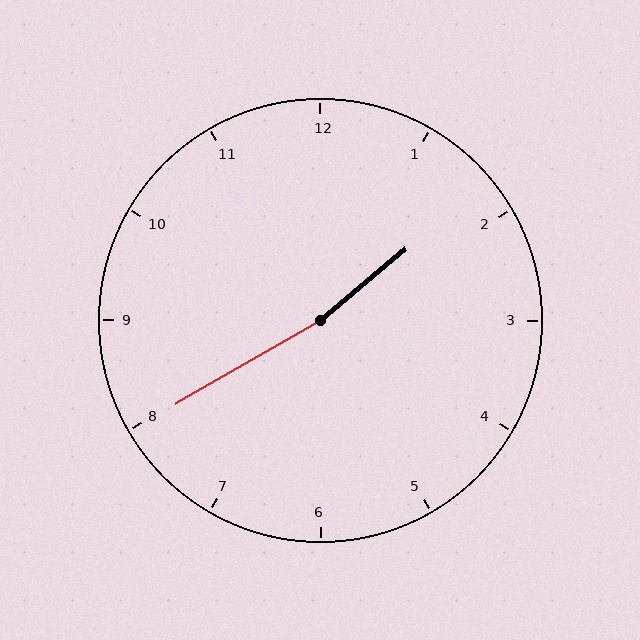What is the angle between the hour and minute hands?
Approximately 170 degrees.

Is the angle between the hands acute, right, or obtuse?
It is obtuse.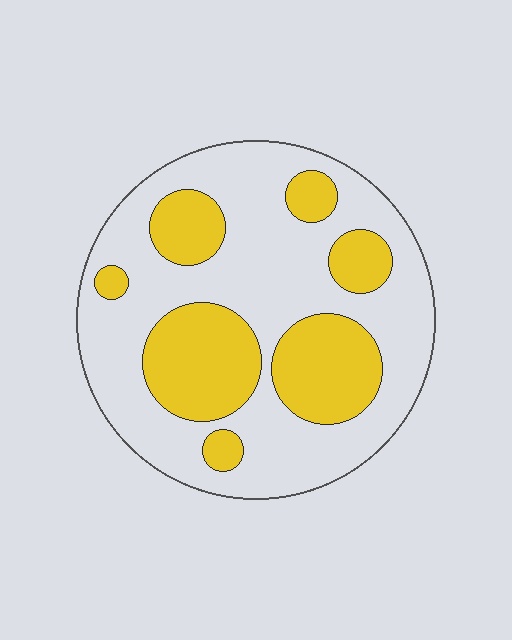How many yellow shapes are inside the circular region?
7.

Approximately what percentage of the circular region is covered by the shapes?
Approximately 35%.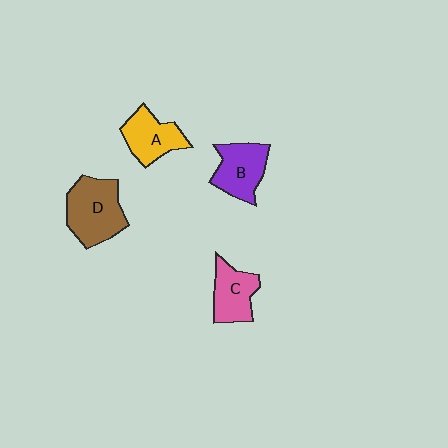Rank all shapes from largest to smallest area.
From largest to smallest: D (brown), B (purple), A (yellow), C (pink).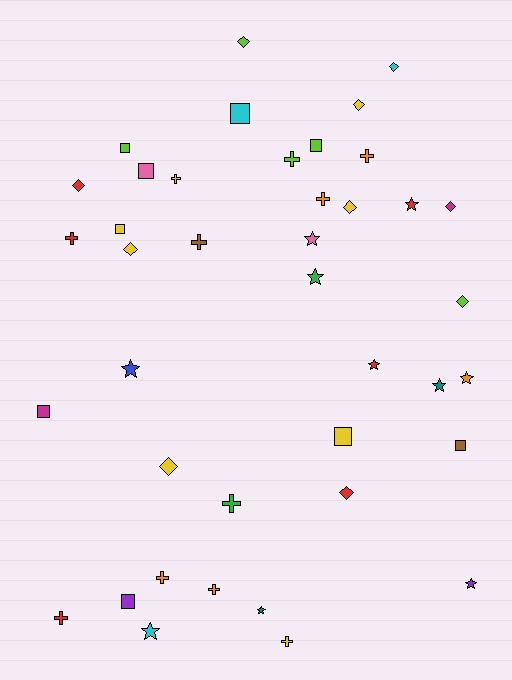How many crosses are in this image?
There are 11 crosses.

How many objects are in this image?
There are 40 objects.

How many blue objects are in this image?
There is 1 blue object.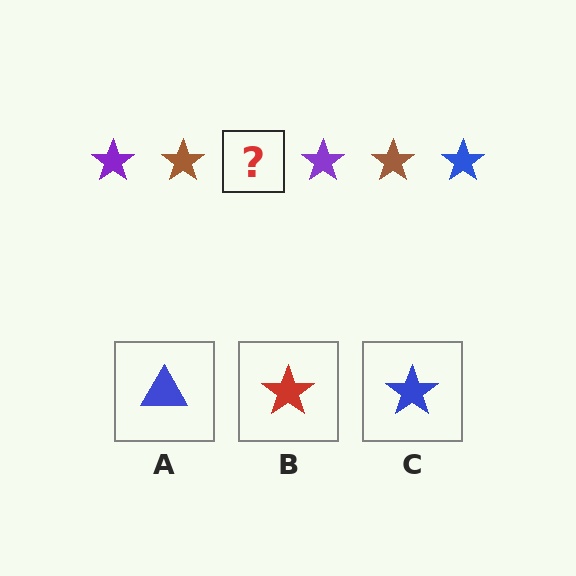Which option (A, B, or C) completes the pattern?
C.